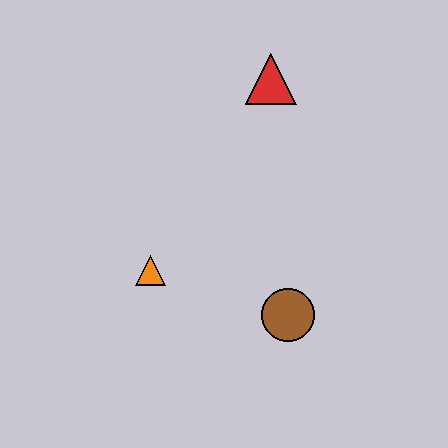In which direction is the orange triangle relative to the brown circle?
The orange triangle is to the left of the brown circle.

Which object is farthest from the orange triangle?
The red triangle is farthest from the orange triangle.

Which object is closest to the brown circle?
The orange triangle is closest to the brown circle.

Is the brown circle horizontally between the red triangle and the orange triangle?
No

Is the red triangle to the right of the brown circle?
No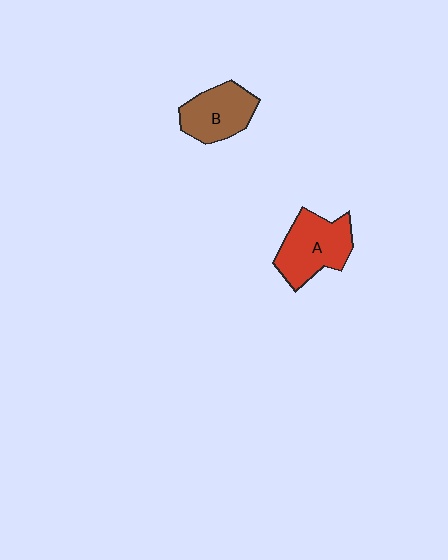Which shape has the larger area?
Shape A (red).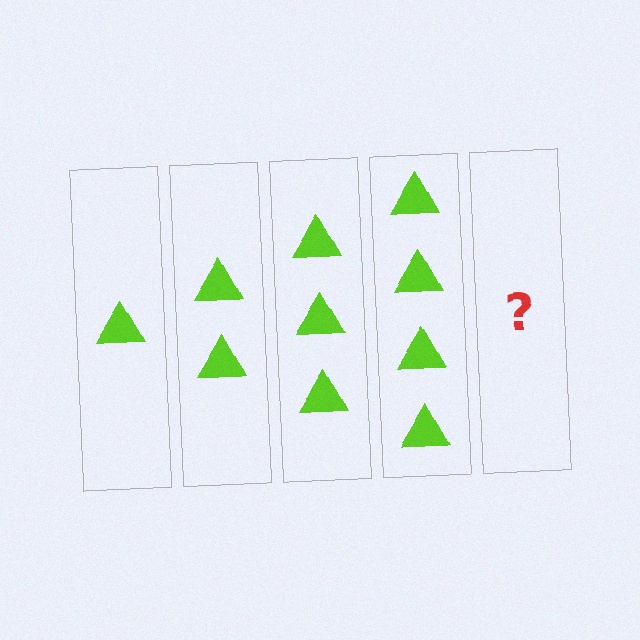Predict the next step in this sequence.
The next step is 5 triangles.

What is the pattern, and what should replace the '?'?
The pattern is that each step adds one more triangle. The '?' should be 5 triangles.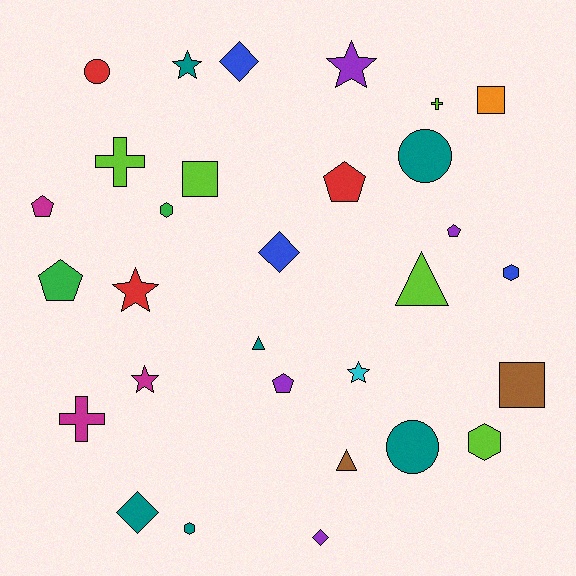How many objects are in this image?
There are 30 objects.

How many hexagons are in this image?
There are 4 hexagons.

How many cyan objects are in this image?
There is 1 cyan object.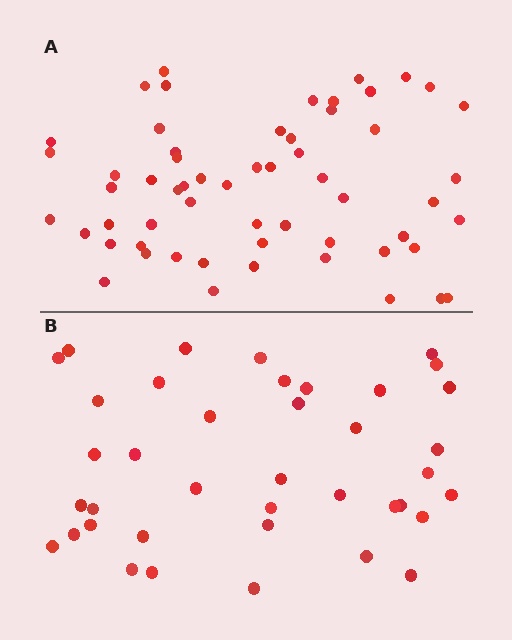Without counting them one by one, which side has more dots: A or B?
Region A (the top region) has more dots.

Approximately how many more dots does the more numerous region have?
Region A has approximately 20 more dots than region B.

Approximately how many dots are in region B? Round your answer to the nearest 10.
About 40 dots. (The exact count is 39, which rounds to 40.)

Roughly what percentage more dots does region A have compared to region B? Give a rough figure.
About 50% more.